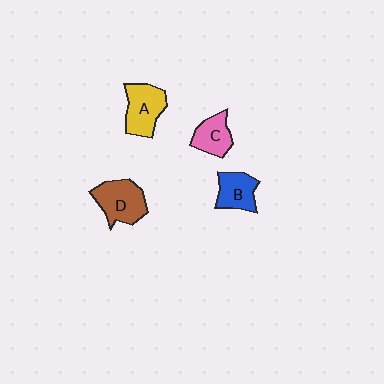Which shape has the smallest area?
Shape C (pink).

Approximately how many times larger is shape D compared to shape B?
Approximately 1.4 times.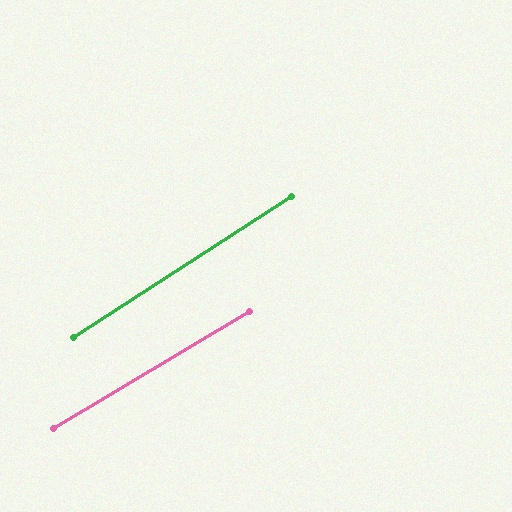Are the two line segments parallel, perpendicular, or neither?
Parallel — their directions differ by only 2.0°.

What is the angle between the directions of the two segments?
Approximately 2 degrees.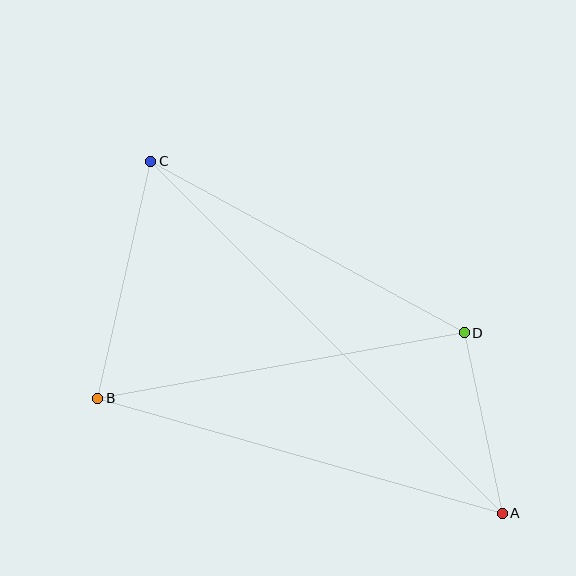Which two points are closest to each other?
Points A and D are closest to each other.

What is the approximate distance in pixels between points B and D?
The distance between B and D is approximately 372 pixels.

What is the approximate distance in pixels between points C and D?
The distance between C and D is approximately 357 pixels.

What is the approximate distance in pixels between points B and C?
The distance between B and C is approximately 243 pixels.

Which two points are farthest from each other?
Points A and C are farthest from each other.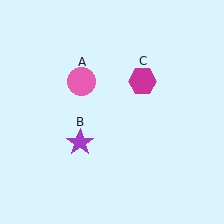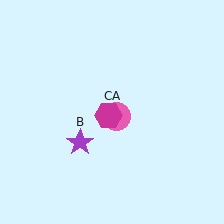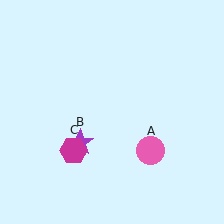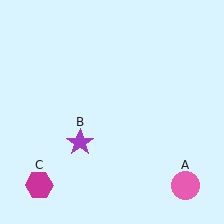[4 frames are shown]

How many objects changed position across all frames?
2 objects changed position: pink circle (object A), magenta hexagon (object C).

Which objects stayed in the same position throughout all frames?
Purple star (object B) remained stationary.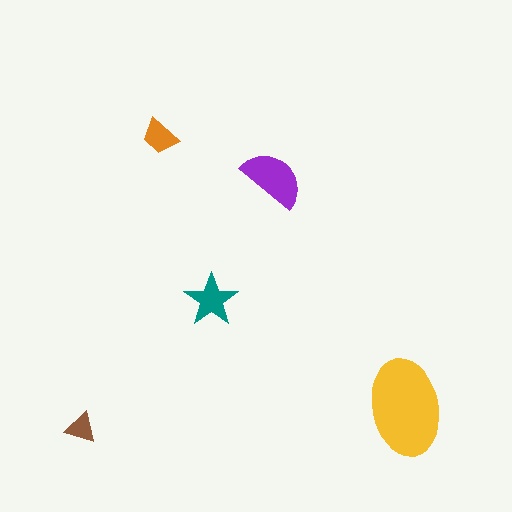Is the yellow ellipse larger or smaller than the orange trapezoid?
Larger.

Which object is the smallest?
The brown triangle.